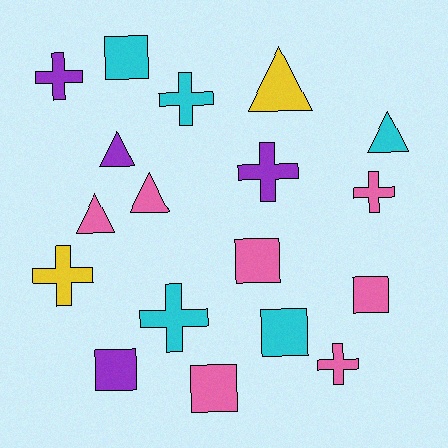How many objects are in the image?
There are 18 objects.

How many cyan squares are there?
There are 2 cyan squares.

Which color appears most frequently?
Pink, with 7 objects.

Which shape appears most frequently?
Cross, with 7 objects.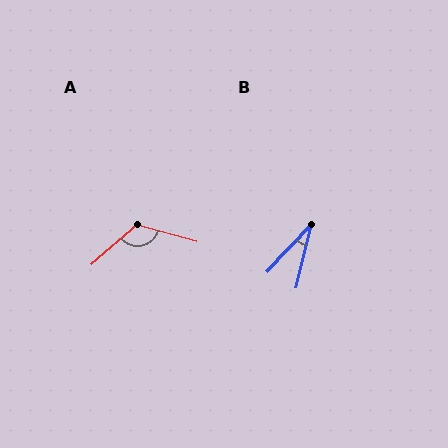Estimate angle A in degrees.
Approximately 124 degrees.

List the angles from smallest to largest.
B (30°), A (124°).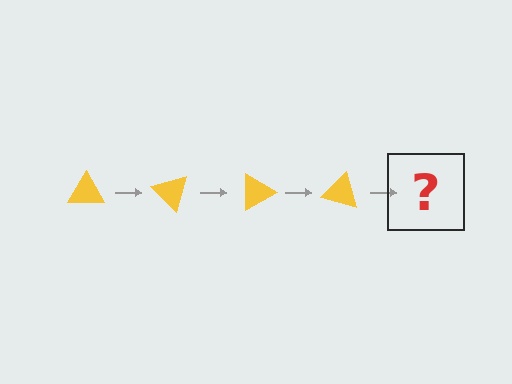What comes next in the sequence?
The next element should be a yellow triangle rotated 180 degrees.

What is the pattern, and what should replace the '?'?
The pattern is that the triangle rotates 45 degrees each step. The '?' should be a yellow triangle rotated 180 degrees.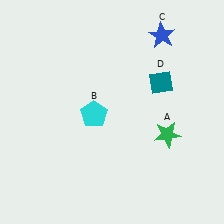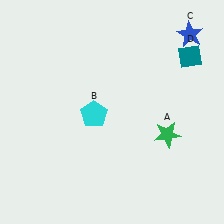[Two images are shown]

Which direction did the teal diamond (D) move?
The teal diamond (D) moved right.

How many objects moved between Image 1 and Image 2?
2 objects moved between the two images.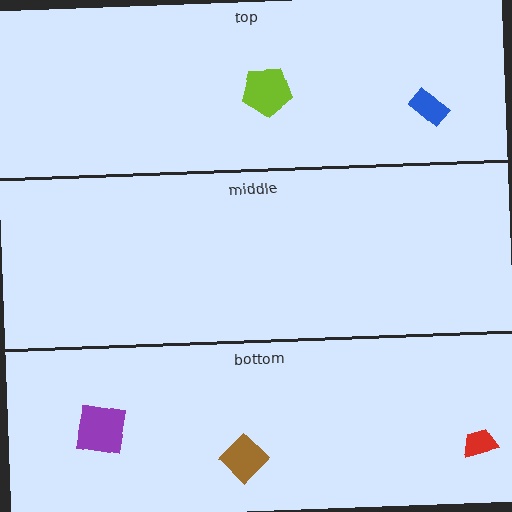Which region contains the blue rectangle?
The top region.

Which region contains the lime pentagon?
The top region.